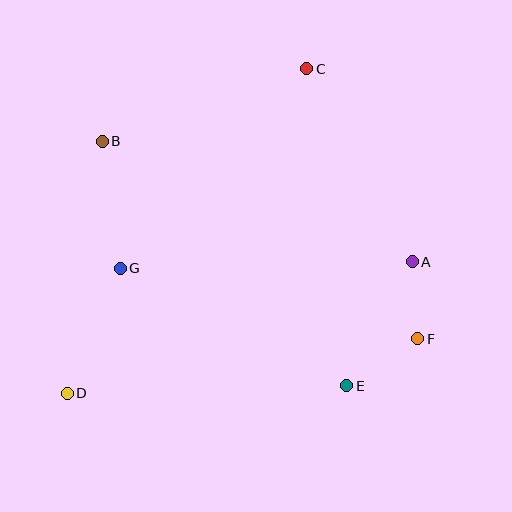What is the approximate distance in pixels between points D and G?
The distance between D and G is approximately 136 pixels.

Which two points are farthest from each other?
Points C and D are farthest from each other.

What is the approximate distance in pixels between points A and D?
The distance between A and D is approximately 369 pixels.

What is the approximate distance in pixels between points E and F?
The distance between E and F is approximately 85 pixels.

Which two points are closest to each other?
Points A and F are closest to each other.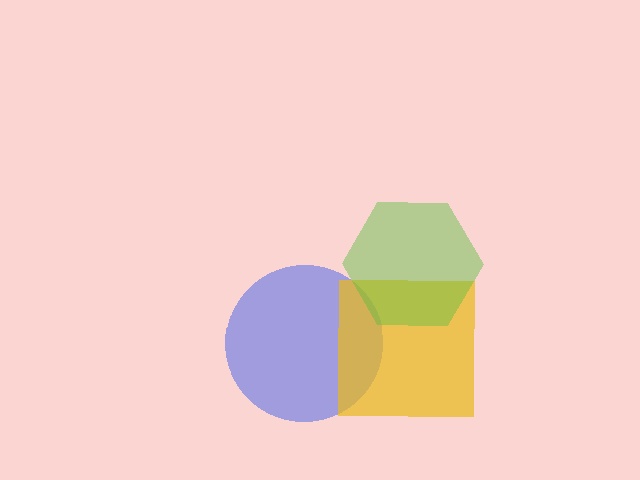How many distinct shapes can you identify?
There are 3 distinct shapes: a blue circle, a yellow square, a lime hexagon.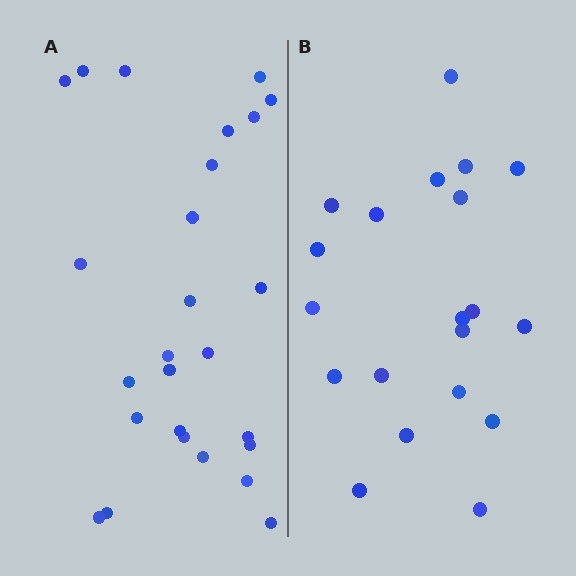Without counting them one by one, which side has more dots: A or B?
Region A (the left region) has more dots.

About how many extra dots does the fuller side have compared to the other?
Region A has about 6 more dots than region B.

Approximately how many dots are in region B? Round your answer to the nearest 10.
About 20 dots.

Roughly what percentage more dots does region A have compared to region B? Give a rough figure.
About 30% more.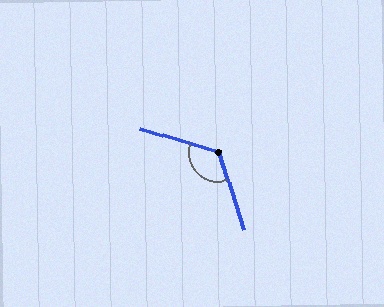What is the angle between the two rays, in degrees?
Approximately 125 degrees.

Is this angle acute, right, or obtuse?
It is obtuse.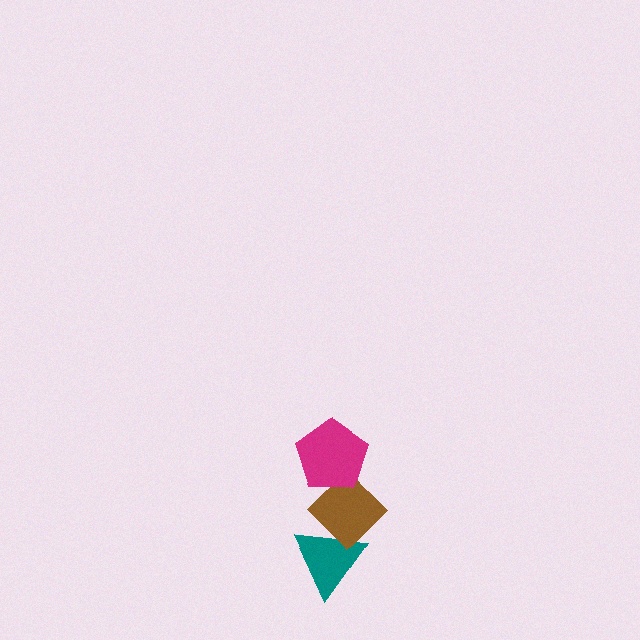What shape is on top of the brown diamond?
The magenta pentagon is on top of the brown diamond.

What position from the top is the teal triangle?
The teal triangle is 3rd from the top.